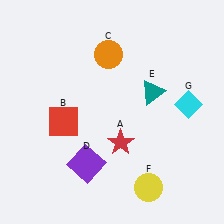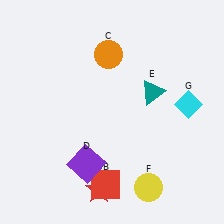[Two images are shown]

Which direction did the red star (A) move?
The red star (A) moved down.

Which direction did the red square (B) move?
The red square (B) moved down.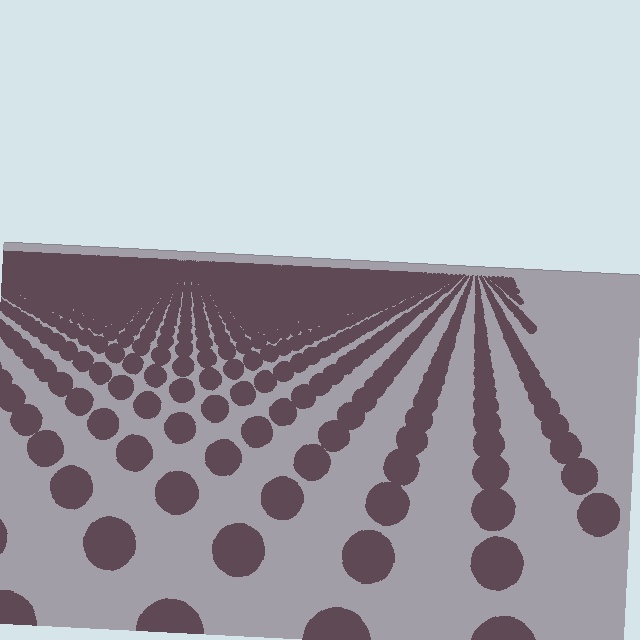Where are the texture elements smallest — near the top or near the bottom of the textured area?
Near the top.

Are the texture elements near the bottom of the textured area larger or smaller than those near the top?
Larger. Near the bottom, elements are closer to the viewer and appear at a bigger on-screen size.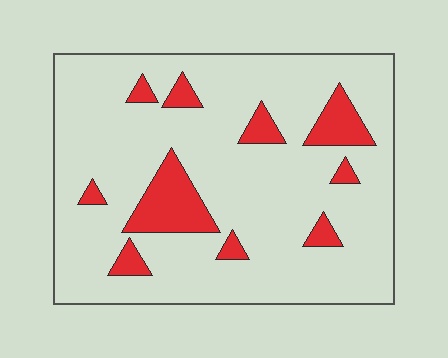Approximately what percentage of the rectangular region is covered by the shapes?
Approximately 15%.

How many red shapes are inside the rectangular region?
10.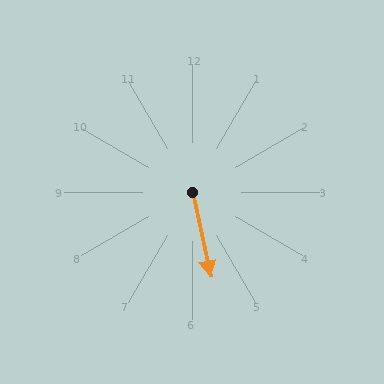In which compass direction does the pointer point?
South.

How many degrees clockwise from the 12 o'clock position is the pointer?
Approximately 168 degrees.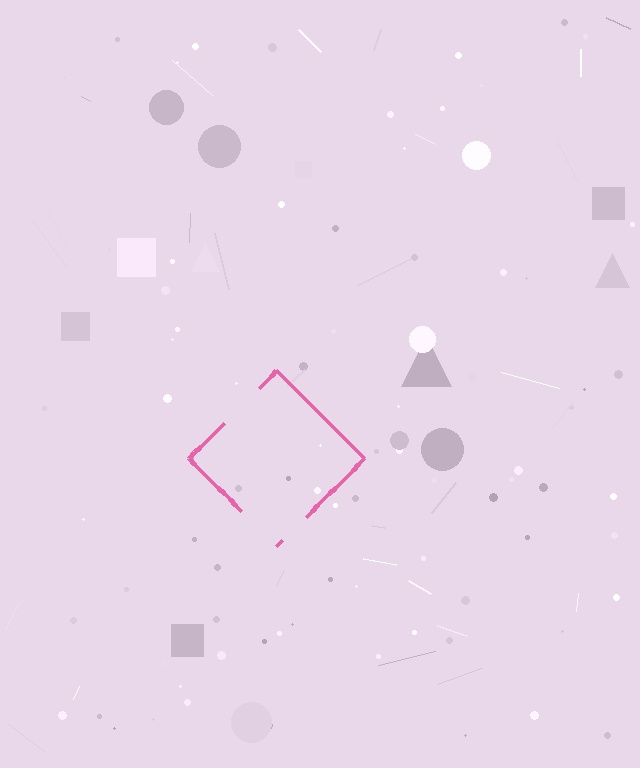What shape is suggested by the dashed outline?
The dashed outline suggests a diamond.